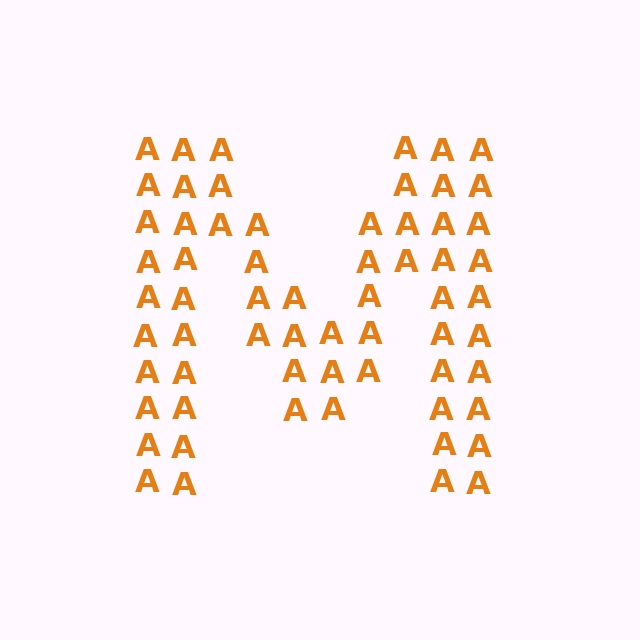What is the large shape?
The large shape is the letter M.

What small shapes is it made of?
It is made of small letter A's.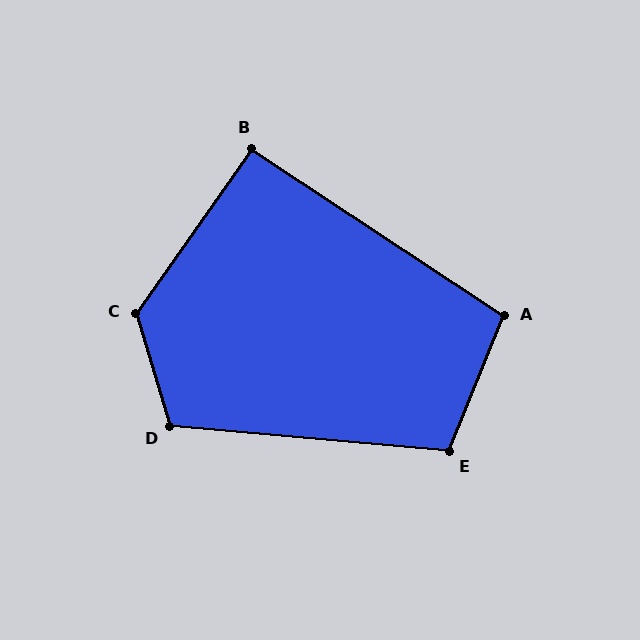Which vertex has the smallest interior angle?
B, at approximately 92 degrees.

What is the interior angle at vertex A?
Approximately 102 degrees (obtuse).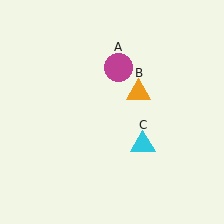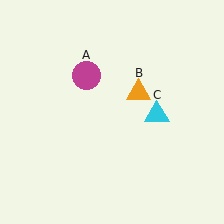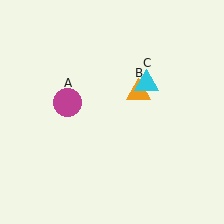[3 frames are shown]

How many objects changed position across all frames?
2 objects changed position: magenta circle (object A), cyan triangle (object C).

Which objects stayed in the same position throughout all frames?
Orange triangle (object B) remained stationary.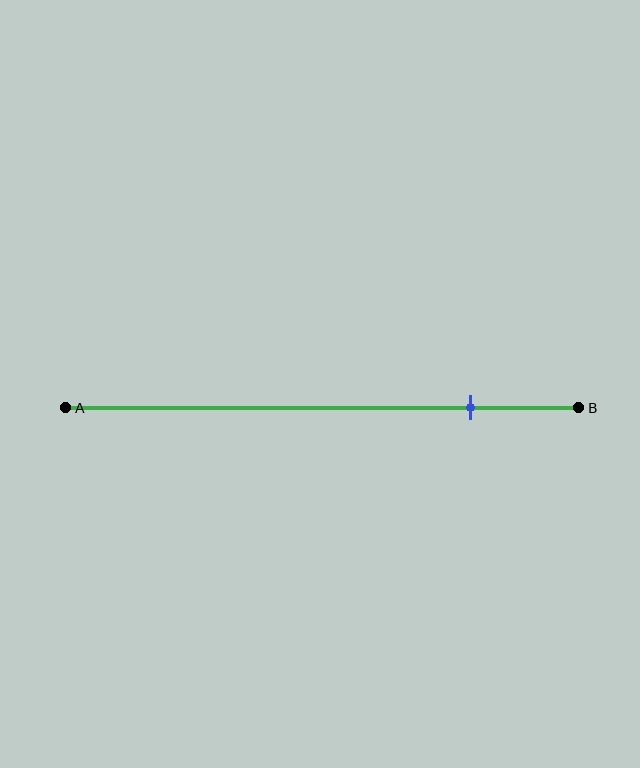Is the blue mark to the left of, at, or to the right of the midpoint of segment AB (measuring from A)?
The blue mark is to the right of the midpoint of segment AB.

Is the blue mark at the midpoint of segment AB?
No, the mark is at about 80% from A, not at the 50% midpoint.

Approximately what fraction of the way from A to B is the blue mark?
The blue mark is approximately 80% of the way from A to B.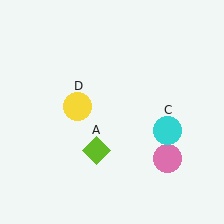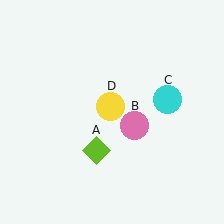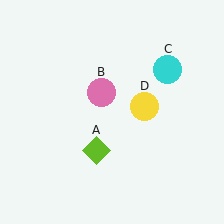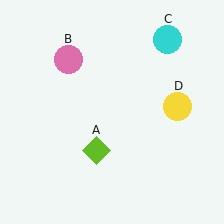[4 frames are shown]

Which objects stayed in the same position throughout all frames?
Lime diamond (object A) remained stationary.